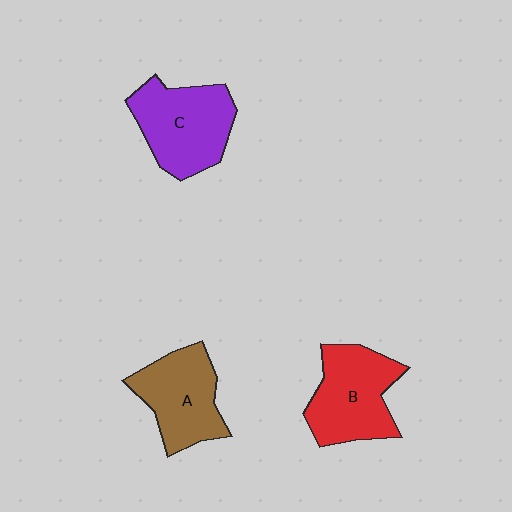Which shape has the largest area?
Shape C (purple).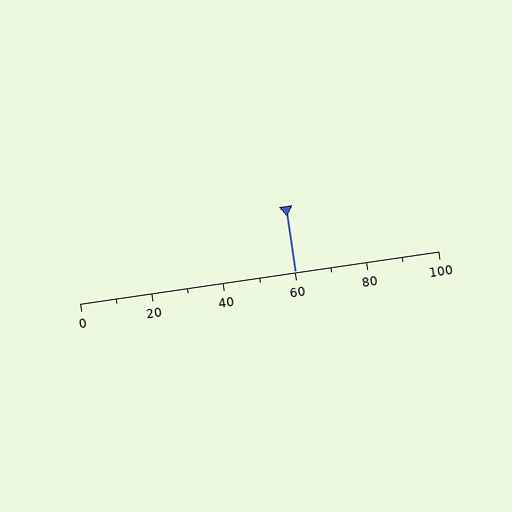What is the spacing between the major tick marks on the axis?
The major ticks are spaced 20 apart.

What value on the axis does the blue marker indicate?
The marker indicates approximately 60.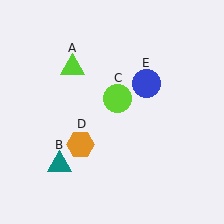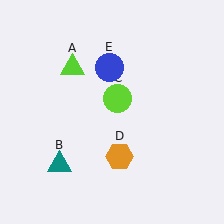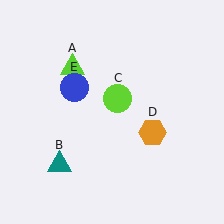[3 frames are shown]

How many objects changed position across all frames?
2 objects changed position: orange hexagon (object D), blue circle (object E).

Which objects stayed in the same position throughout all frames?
Lime triangle (object A) and teal triangle (object B) and lime circle (object C) remained stationary.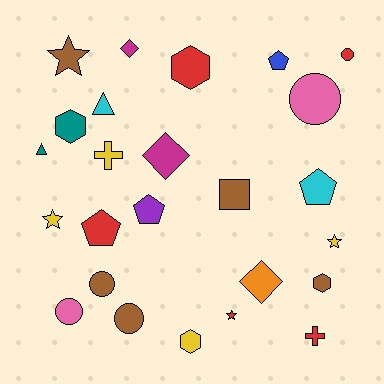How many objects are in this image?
There are 25 objects.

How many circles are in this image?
There are 5 circles.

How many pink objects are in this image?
There are 2 pink objects.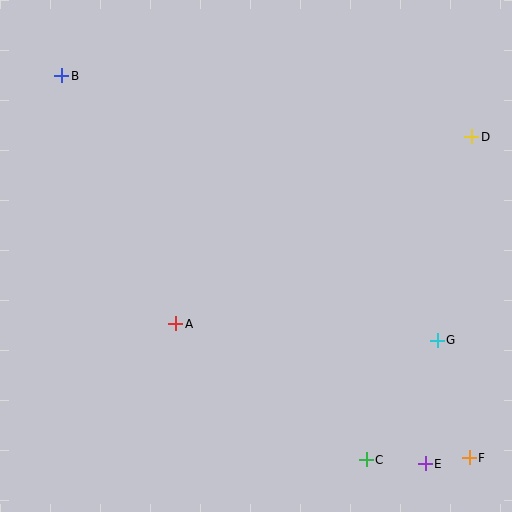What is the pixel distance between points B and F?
The distance between B and F is 559 pixels.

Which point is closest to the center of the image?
Point A at (176, 324) is closest to the center.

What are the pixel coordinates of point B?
Point B is at (62, 76).